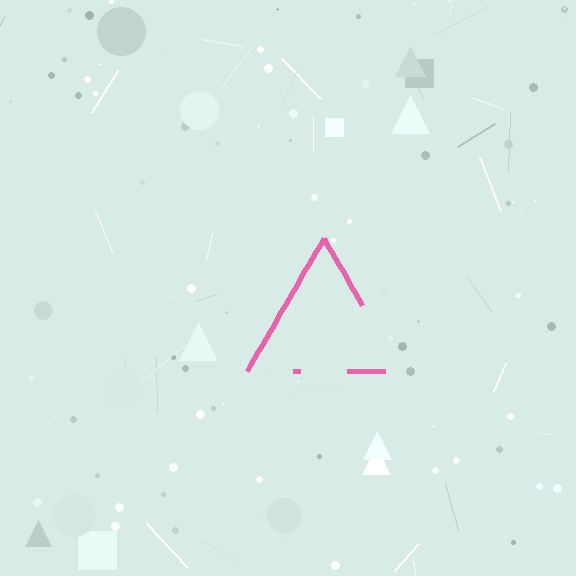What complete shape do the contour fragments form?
The contour fragments form a triangle.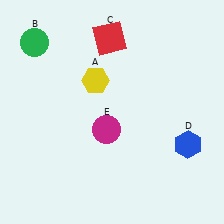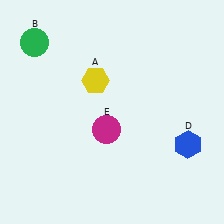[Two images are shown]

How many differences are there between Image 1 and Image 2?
There is 1 difference between the two images.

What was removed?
The red square (C) was removed in Image 2.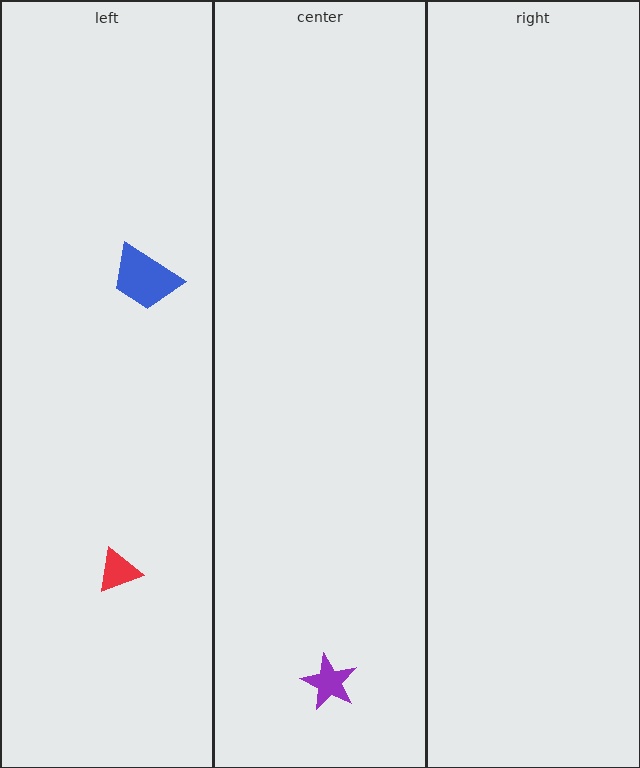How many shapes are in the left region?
2.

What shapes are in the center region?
The purple star.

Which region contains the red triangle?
The left region.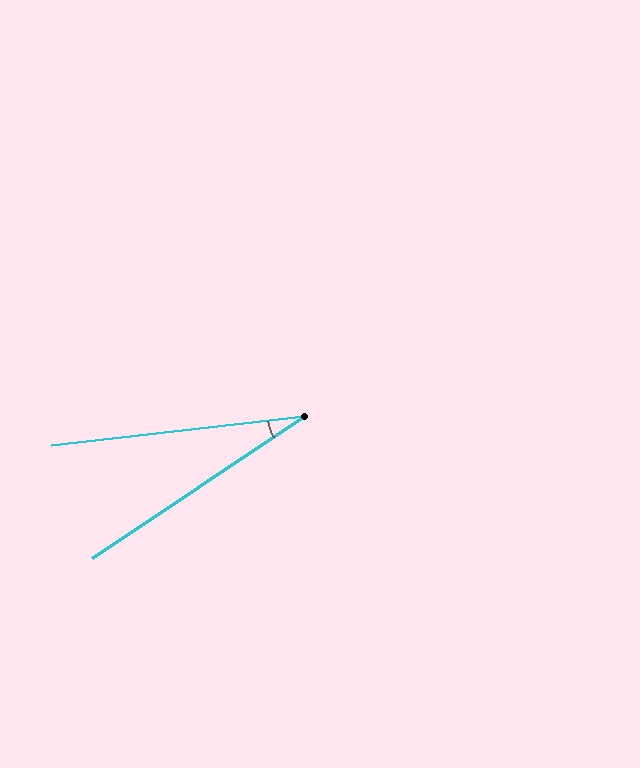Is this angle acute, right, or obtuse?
It is acute.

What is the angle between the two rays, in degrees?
Approximately 27 degrees.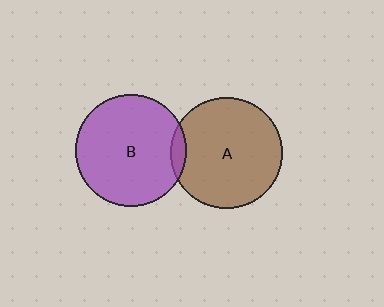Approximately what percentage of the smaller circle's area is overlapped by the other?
Approximately 5%.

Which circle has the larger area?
Circle B (purple).